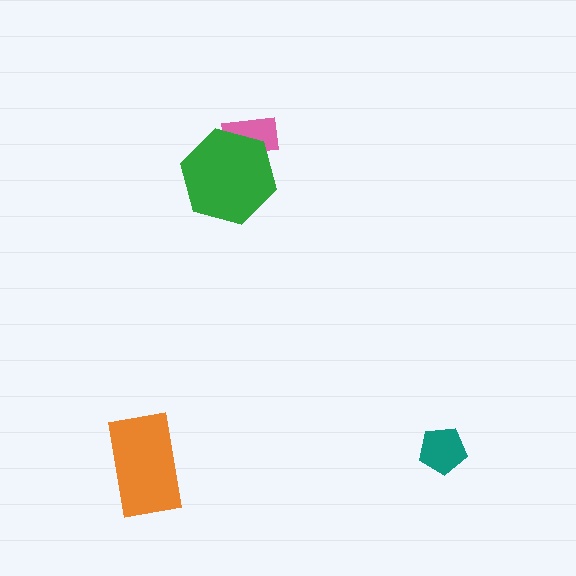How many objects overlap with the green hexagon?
1 object overlaps with the green hexagon.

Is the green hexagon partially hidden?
No, no other shape covers it.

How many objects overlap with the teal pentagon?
0 objects overlap with the teal pentagon.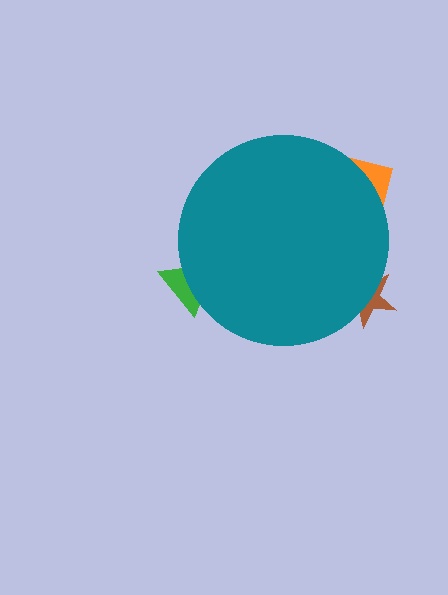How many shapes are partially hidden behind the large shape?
3 shapes are partially hidden.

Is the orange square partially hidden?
Yes, the orange square is partially hidden behind the teal circle.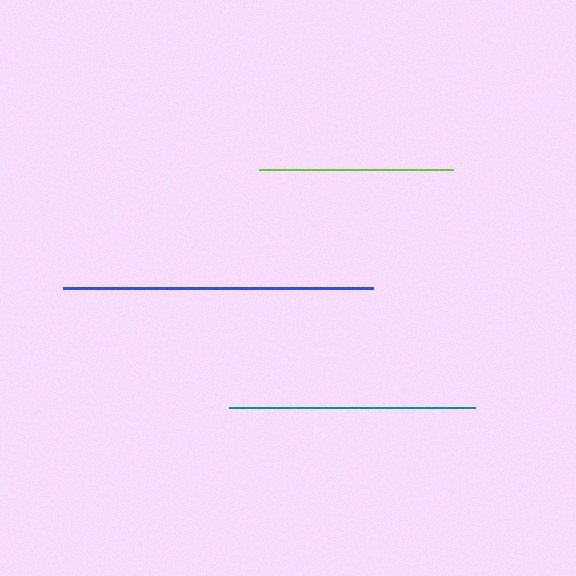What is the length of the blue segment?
The blue segment is approximately 309 pixels long.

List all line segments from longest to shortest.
From longest to shortest: blue, teal, lime.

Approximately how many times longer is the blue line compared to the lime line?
The blue line is approximately 1.6 times the length of the lime line.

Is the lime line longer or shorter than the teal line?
The teal line is longer than the lime line.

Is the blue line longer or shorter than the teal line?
The blue line is longer than the teal line.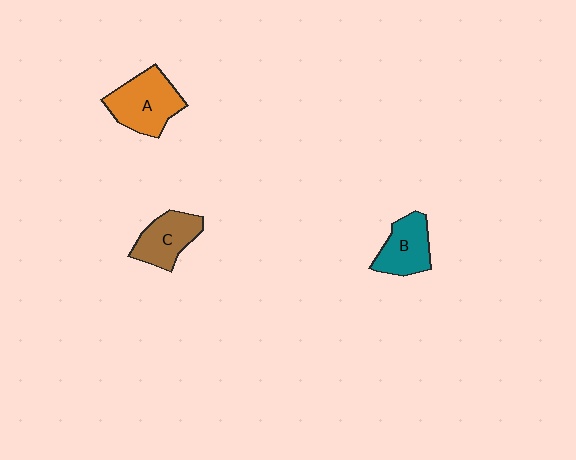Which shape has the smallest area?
Shape C (brown).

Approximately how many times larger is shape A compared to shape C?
Approximately 1.3 times.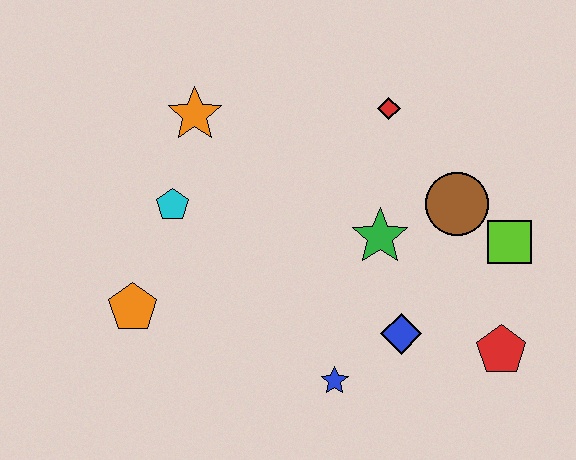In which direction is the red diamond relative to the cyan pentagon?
The red diamond is to the right of the cyan pentagon.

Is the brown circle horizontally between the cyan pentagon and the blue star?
No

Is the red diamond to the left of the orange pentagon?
No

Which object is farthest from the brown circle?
The orange pentagon is farthest from the brown circle.